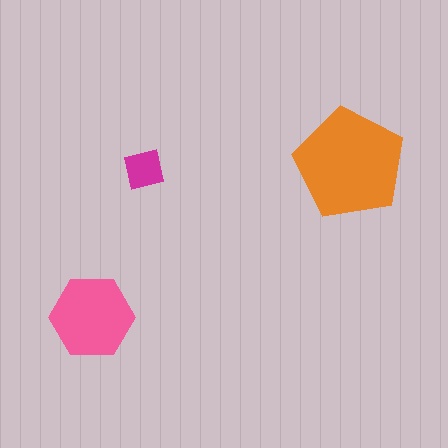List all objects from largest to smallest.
The orange pentagon, the pink hexagon, the magenta square.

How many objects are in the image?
There are 3 objects in the image.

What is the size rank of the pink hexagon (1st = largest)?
2nd.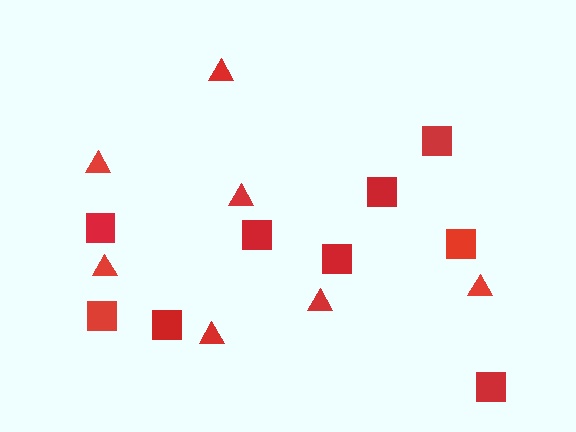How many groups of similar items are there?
There are 2 groups: one group of triangles (7) and one group of squares (9).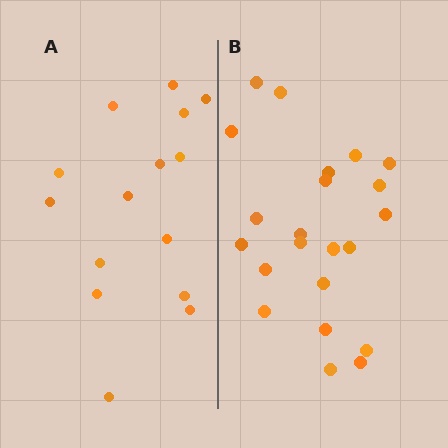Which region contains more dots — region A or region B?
Region B (the right region) has more dots.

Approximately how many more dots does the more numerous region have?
Region B has roughly 8 or so more dots than region A.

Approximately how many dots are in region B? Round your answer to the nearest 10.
About 20 dots. (The exact count is 22, which rounds to 20.)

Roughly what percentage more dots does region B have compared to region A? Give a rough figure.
About 45% more.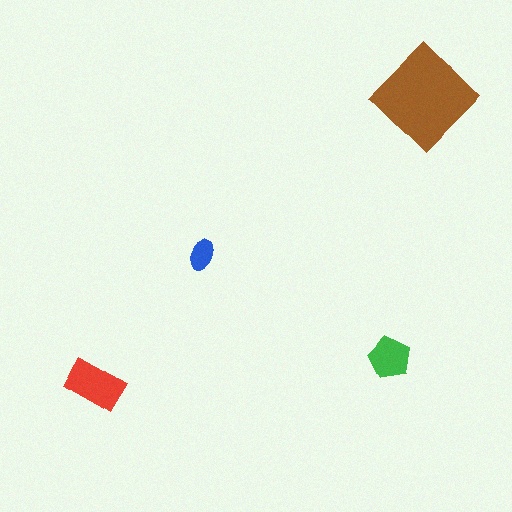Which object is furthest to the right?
The brown diamond is rightmost.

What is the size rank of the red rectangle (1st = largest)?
2nd.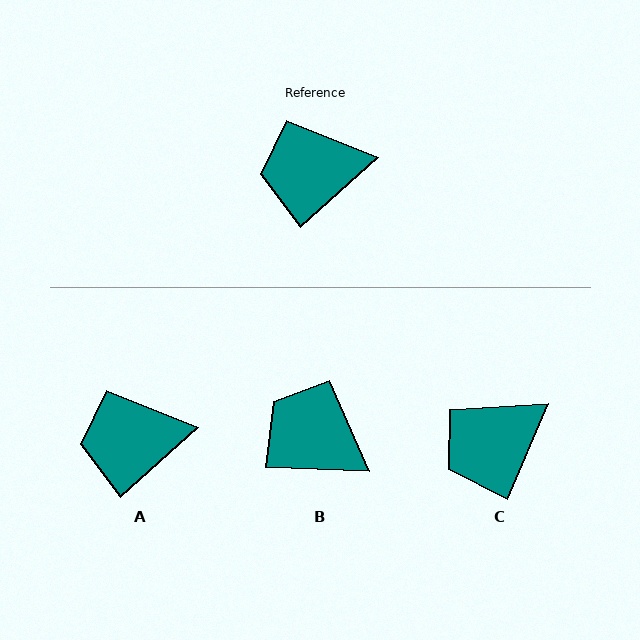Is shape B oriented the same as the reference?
No, it is off by about 44 degrees.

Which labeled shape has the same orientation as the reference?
A.